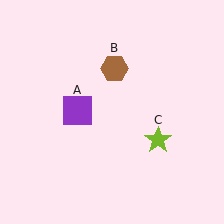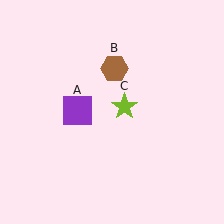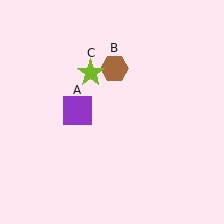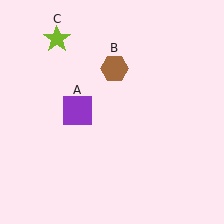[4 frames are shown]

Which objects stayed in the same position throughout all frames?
Purple square (object A) and brown hexagon (object B) remained stationary.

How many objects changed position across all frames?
1 object changed position: lime star (object C).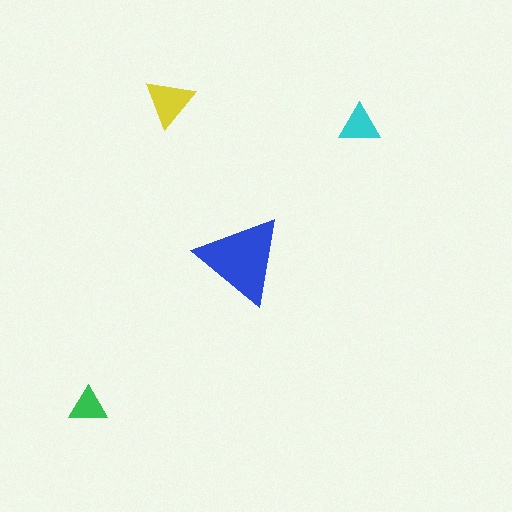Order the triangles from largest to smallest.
the blue one, the yellow one, the cyan one, the green one.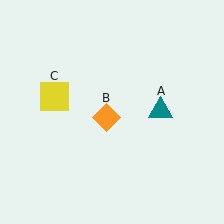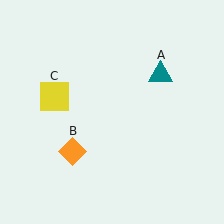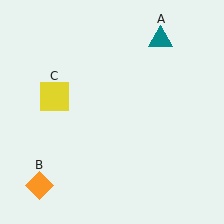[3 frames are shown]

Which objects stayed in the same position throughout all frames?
Yellow square (object C) remained stationary.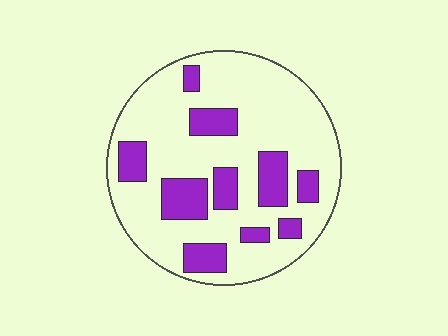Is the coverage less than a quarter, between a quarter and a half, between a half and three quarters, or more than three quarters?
Less than a quarter.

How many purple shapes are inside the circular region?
10.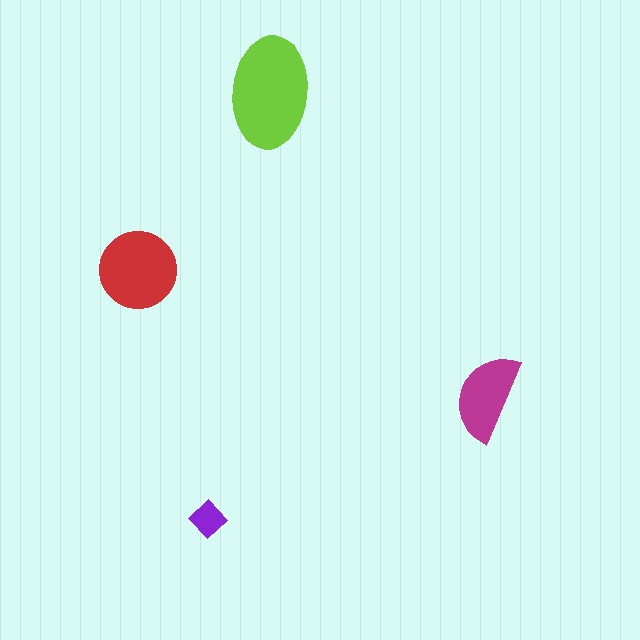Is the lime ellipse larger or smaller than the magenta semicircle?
Larger.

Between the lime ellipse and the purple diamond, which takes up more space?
The lime ellipse.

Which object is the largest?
The lime ellipse.